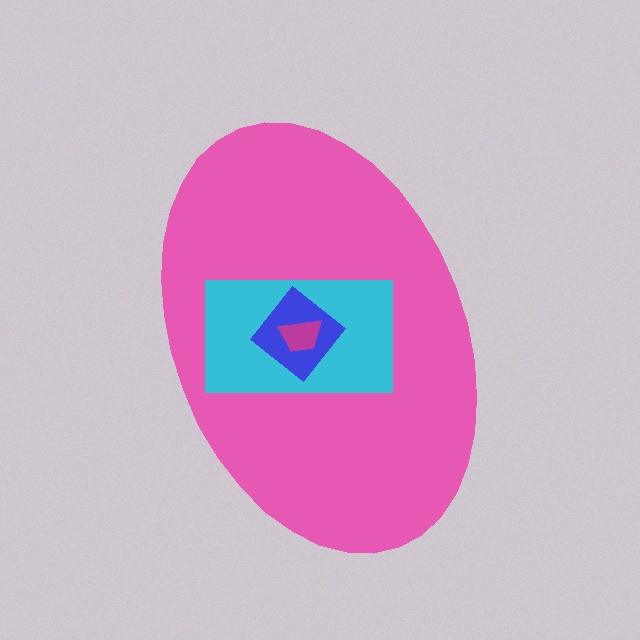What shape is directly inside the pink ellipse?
The cyan rectangle.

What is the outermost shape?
The pink ellipse.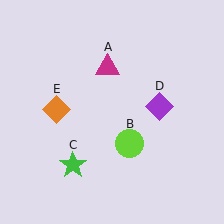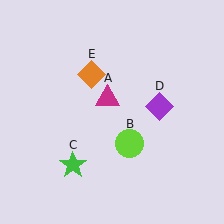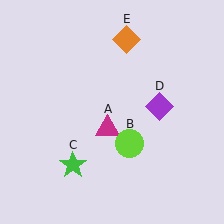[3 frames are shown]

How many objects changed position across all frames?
2 objects changed position: magenta triangle (object A), orange diamond (object E).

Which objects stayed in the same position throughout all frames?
Lime circle (object B) and green star (object C) and purple diamond (object D) remained stationary.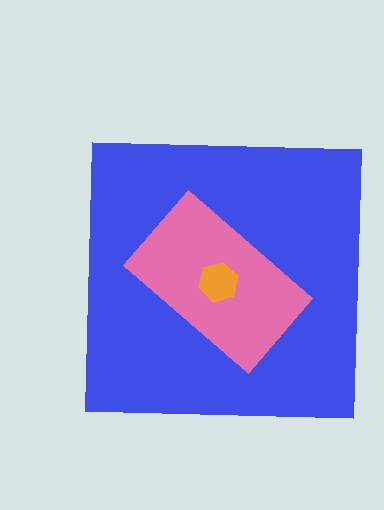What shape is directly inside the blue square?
The pink rectangle.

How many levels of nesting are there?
3.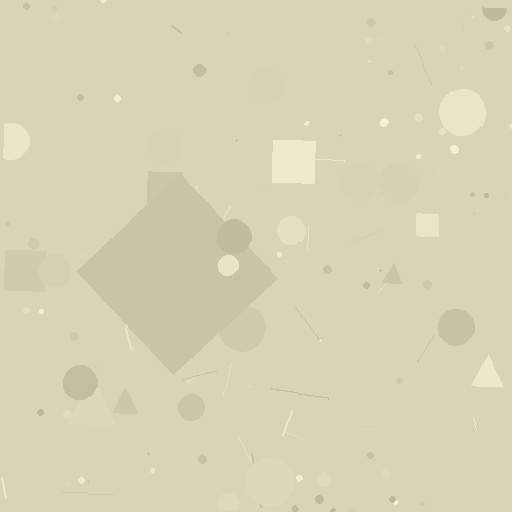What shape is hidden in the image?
A diamond is hidden in the image.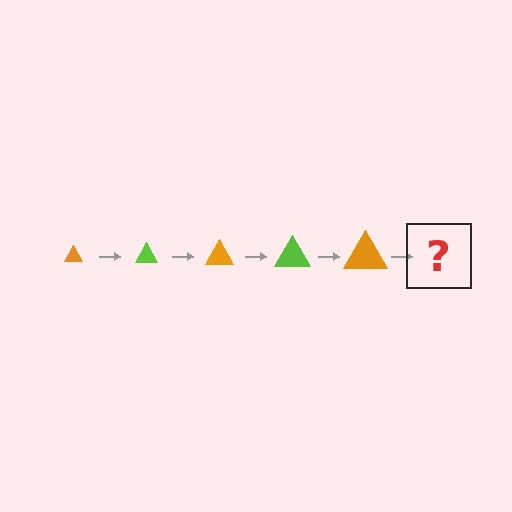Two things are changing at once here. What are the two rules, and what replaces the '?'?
The two rules are that the triangle grows larger each step and the color cycles through orange and lime. The '?' should be a lime triangle, larger than the previous one.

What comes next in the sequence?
The next element should be a lime triangle, larger than the previous one.